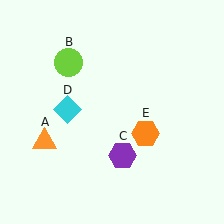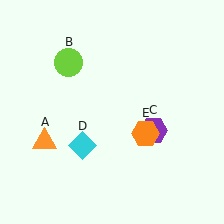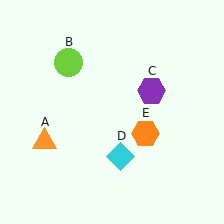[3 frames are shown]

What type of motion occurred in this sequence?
The purple hexagon (object C), cyan diamond (object D) rotated counterclockwise around the center of the scene.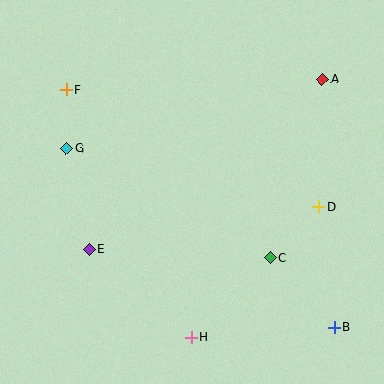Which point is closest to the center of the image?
Point C at (270, 258) is closest to the center.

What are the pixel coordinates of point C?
Point C is at (270, 258).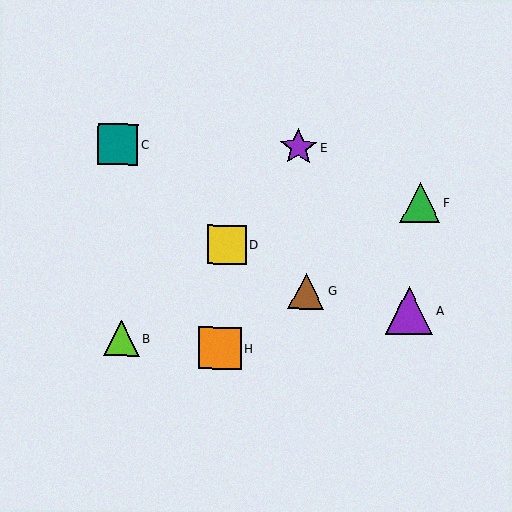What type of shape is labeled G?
Shape G is a brown triangle.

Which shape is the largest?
The purple triangle (labeled A) is the largest.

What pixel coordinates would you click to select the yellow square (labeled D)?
Click at (227, 244) to select the yellow square D.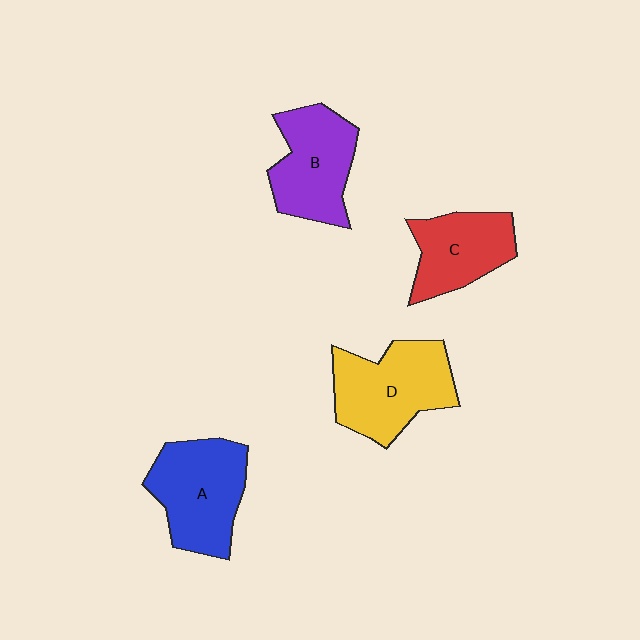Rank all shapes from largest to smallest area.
From largest to smallest: D (yellow), A (blue), B (purple), C (red).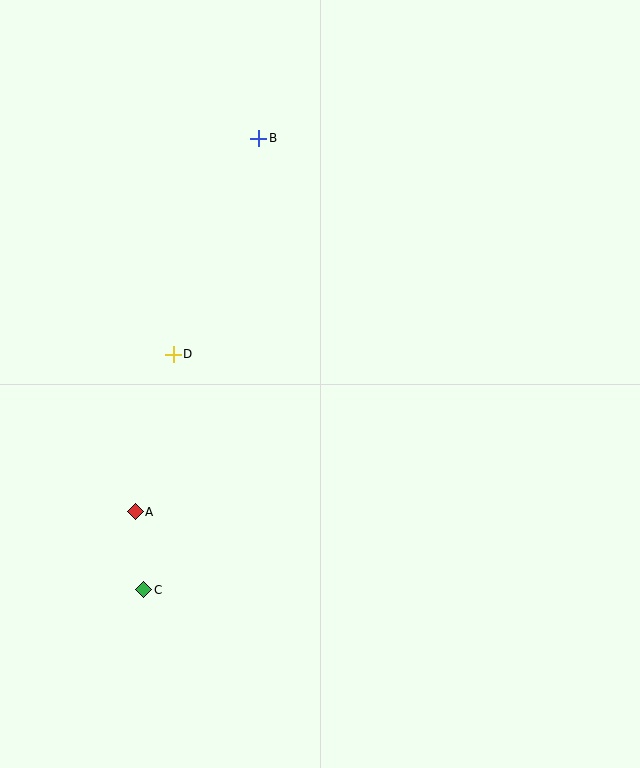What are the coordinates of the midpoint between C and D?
The midpoint between C and D is at (158, 472).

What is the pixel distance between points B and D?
The distance between B and D is 233 pixels.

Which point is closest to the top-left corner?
Point B is closest to the top-left corner.